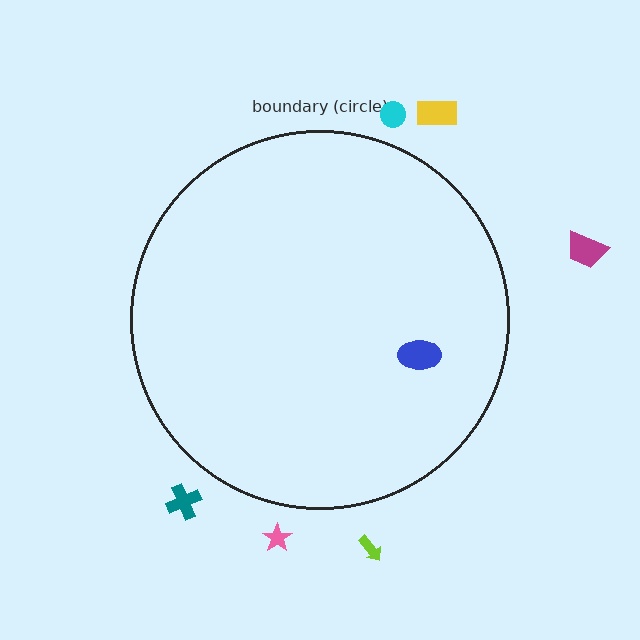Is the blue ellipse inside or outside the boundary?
Inside.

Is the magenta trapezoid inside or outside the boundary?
Outside.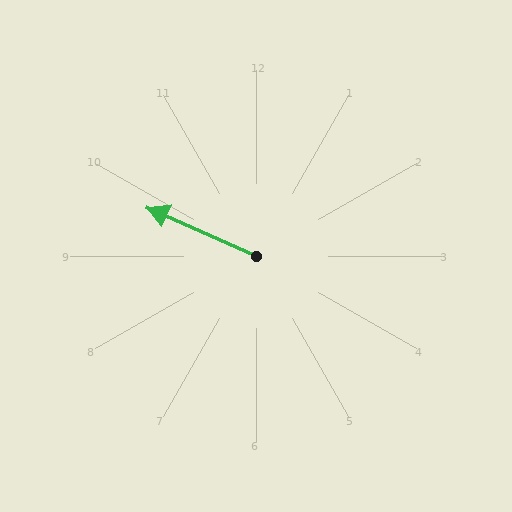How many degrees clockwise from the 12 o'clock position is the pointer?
Approximately 294 degrees.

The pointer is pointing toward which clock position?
Roughly 10 o'clock.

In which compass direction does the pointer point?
Northwest.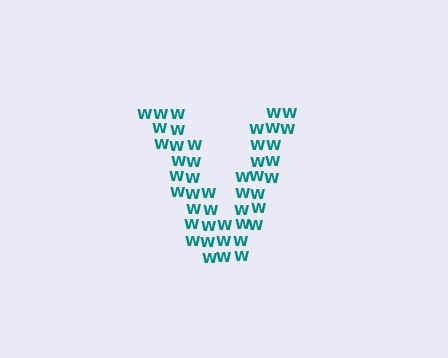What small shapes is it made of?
It is made of small letter W's.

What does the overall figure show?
The overall figure shows the letter V.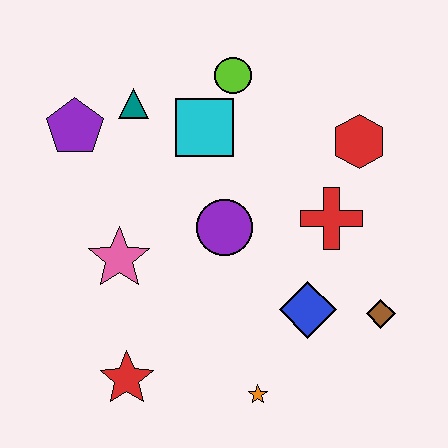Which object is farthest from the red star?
The red hexagon is farthest from the red star.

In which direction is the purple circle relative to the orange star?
The purple circle is above the orange star.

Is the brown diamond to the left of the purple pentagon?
No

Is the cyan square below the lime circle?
Yes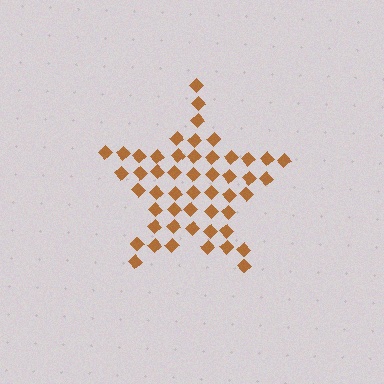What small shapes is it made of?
It is made of small diamonds.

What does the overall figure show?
The overall figure shows a star.